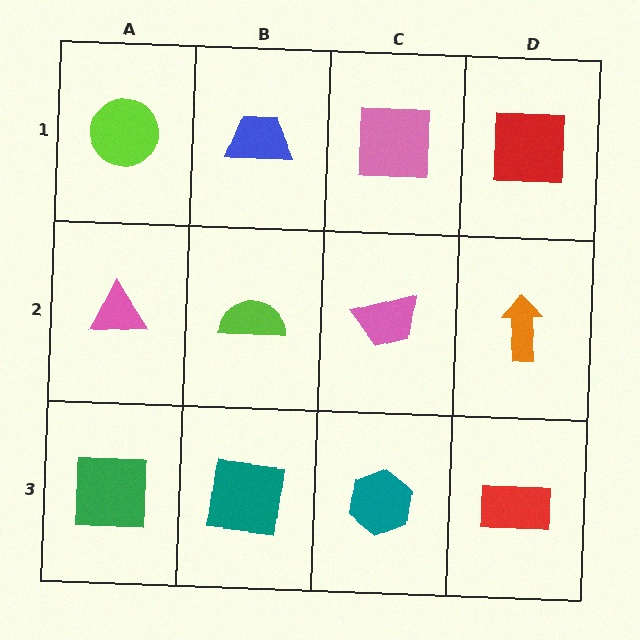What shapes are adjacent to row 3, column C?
A pink trapezoid (row 2, column C), a teal square (row 3, column B), a red rectangle (row 3, column D).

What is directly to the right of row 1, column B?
A pink square.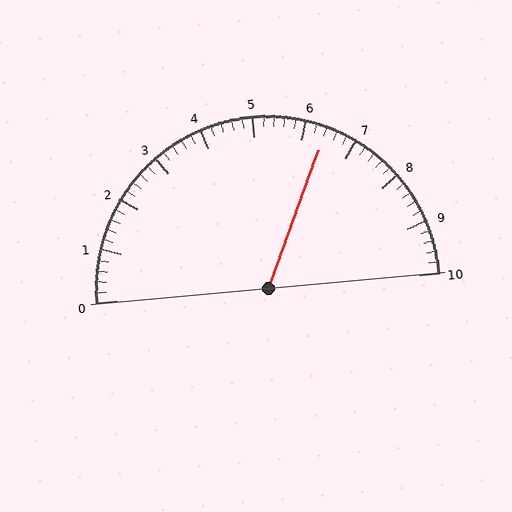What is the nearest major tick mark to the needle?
The nearest major tick mark is 6.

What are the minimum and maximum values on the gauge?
The gauge ranges from 0 to 10.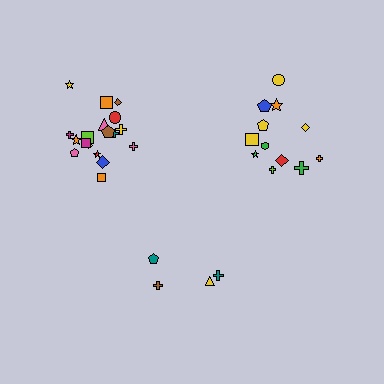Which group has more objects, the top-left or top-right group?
The top-left group.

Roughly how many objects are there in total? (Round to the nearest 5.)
Roughly 35 objects in total.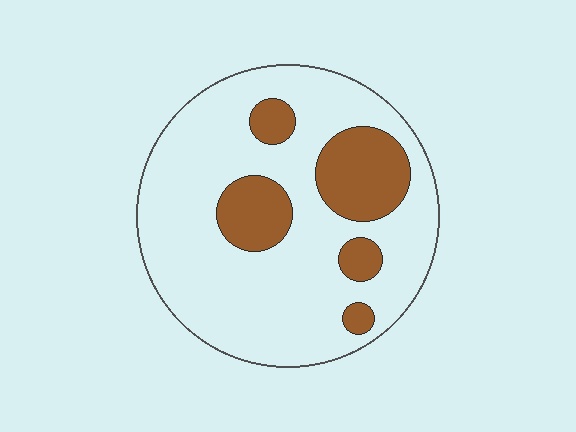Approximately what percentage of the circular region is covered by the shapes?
Approximately 20%.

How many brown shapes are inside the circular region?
5.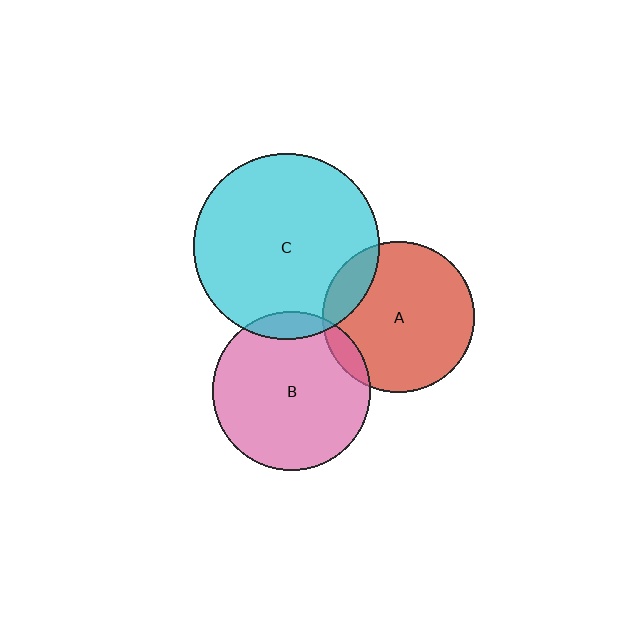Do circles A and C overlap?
Yes.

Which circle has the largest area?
Circle C (cyan).